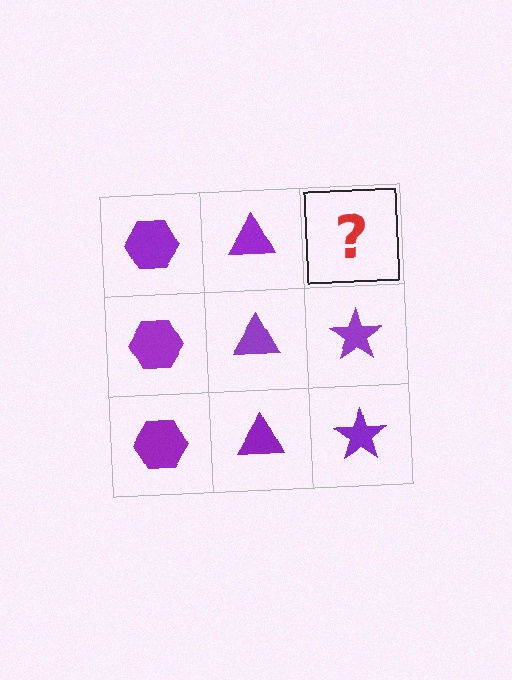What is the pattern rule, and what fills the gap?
The rule is that each column has a consistent shape. The gap should be filled with a purple star.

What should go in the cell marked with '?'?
The missing cell should contain a purple star.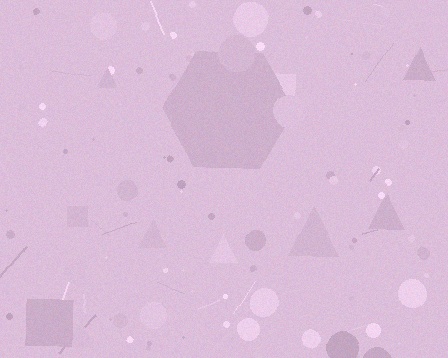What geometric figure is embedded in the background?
A hexagon is embedded in the background.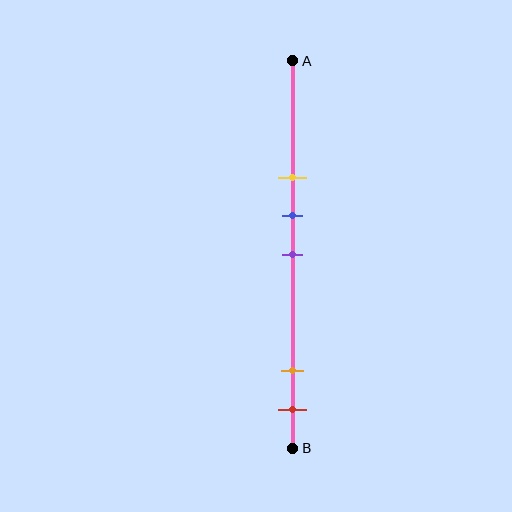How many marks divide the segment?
There are 5 marks dividing the segment.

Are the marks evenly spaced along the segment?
No, the marks are not evenly spaced.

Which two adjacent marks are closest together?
The blue and purple marks are the closest adjacent pair.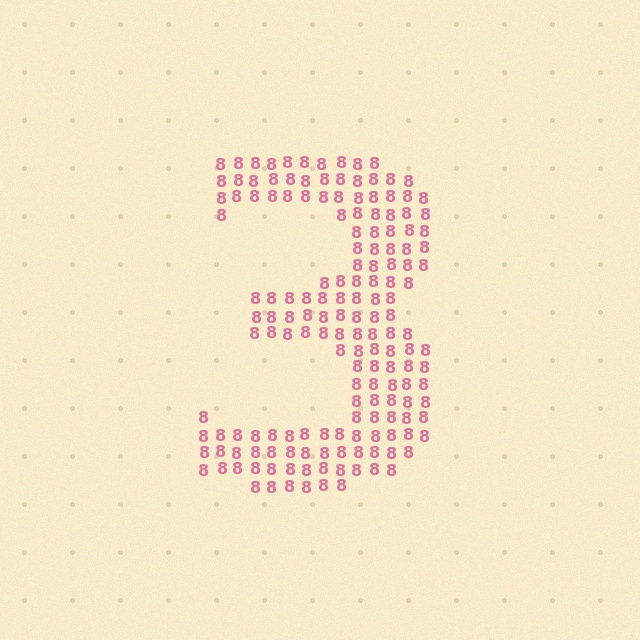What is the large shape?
The large shape is the digit 3.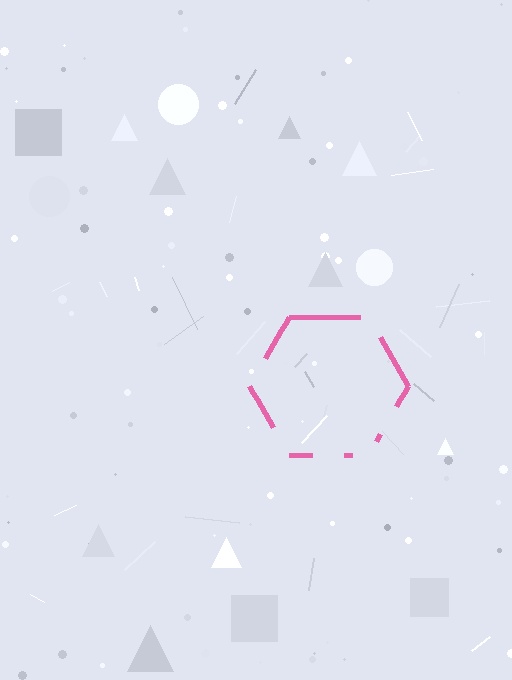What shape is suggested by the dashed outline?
The dashed outline suggests a hexagon.